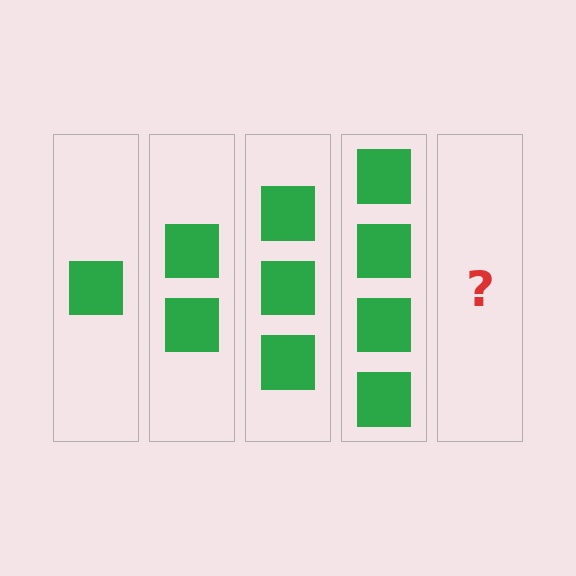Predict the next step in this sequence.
The next step is 5 squares.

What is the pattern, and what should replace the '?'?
The pattern is that each step adds one more square. The '?' should be 5 squares.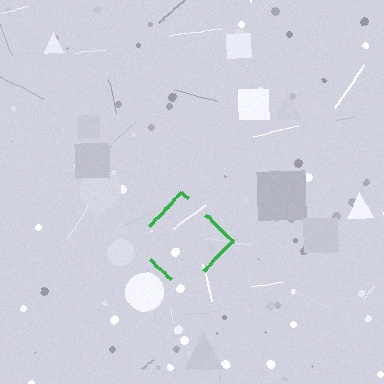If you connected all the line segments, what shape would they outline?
They would outline a diamond.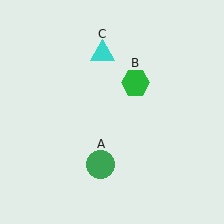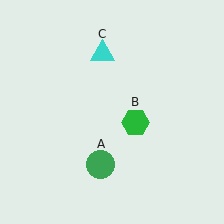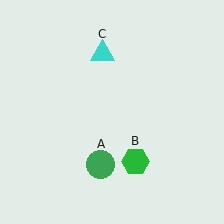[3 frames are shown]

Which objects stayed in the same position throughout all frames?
Green circle (object A) and cyan triangle (object C) remained stationary.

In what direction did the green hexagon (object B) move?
The green hexagon (object B) moved down.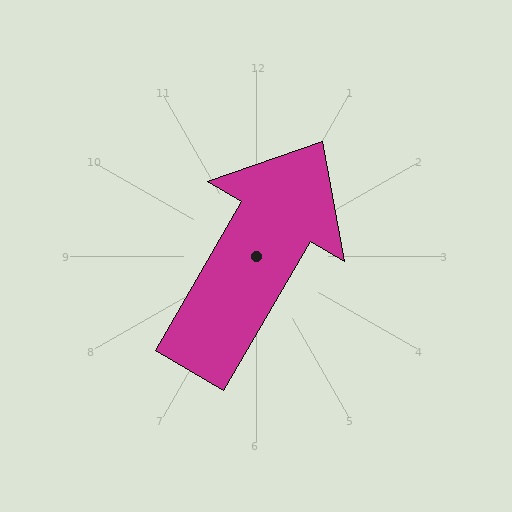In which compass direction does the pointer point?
Northeast.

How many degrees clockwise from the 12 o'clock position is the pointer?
Approximately 30 degrees.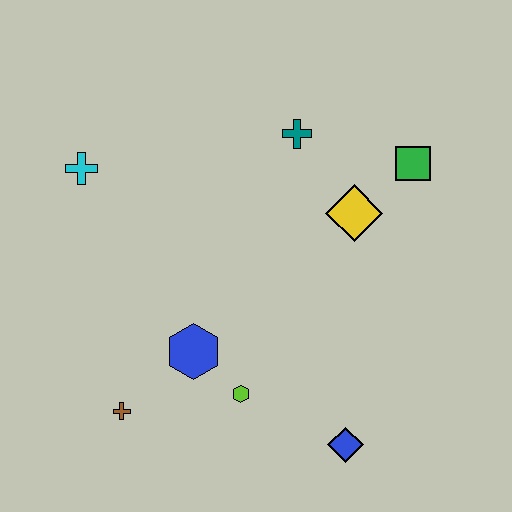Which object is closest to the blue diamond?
The lime hexagon is closest to the blue diamond.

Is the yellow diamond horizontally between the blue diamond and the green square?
Yes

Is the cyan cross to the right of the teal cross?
No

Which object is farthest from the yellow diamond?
The brown cross is farthest from the yellow diamond.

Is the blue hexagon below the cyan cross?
Yes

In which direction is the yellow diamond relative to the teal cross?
The yellow diamond is below the teal cross.